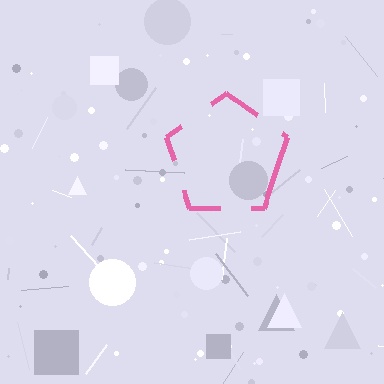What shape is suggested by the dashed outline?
The dashed outline suggests a pentagon.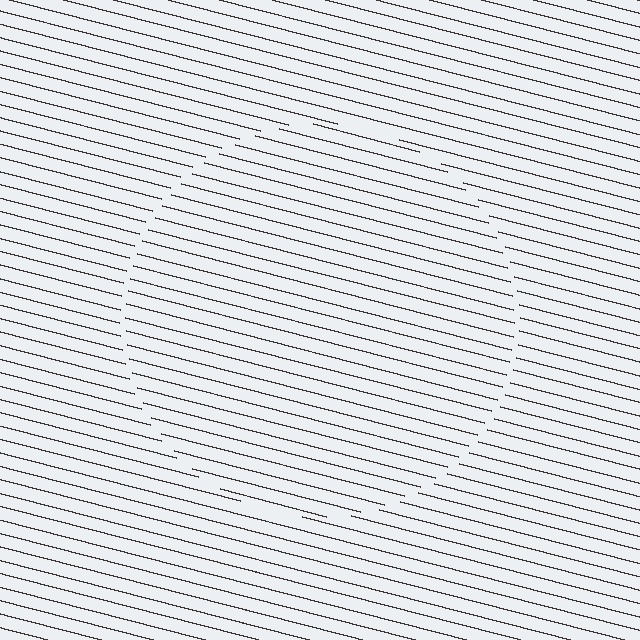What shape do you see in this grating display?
An illusory circle. The interior of the shape contains the same grating, shifted by half a period — the contour is defined by the phase discontinuity where line-ends from the inner and outer gratings abut.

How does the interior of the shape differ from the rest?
The interior of the shape contains the same grating, shifted by half a period — the contour is defined by the phase discontinuity where line-ends from the inner and outer gratings abut.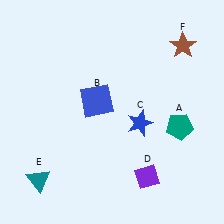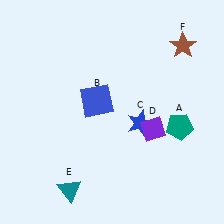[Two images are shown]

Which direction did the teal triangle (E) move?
The teal triangle (E) moved right.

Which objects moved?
The objects that moved are: the purple diamond (D), the teal triangle (E).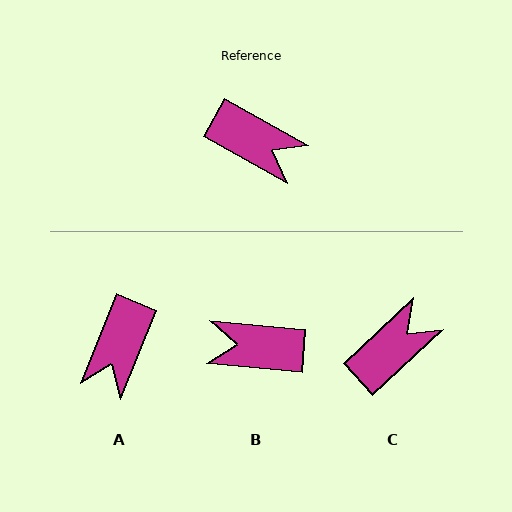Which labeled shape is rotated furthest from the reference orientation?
B, about 156 degrees away.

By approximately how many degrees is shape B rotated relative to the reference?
Approximately 156 degrees clockwise.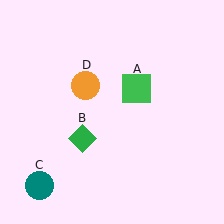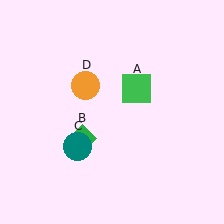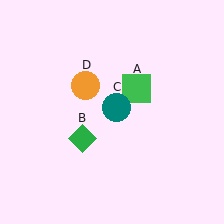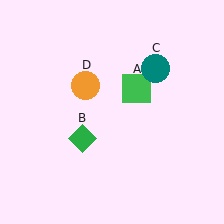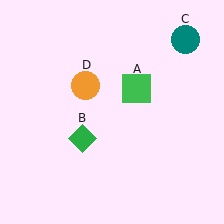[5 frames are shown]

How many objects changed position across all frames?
1 object changed position: teal circle (object C).